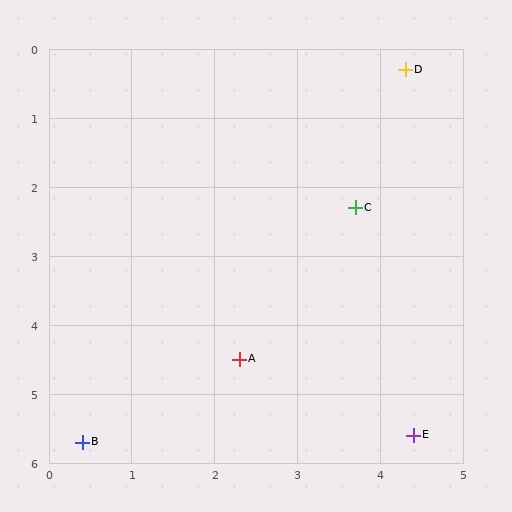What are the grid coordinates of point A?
Point A is at approximately (2.3, 4.5).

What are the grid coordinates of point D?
Point D is at approximately (4.3, 0.3).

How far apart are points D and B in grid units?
Points D and B are about 6.7 grid units apart.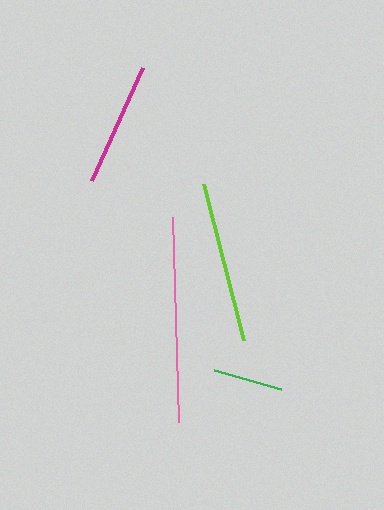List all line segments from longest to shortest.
From longest to shortest: pink, lime, magenta, green.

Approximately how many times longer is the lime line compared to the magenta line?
The lime line is approximately 1.3 times the length of the magenta line.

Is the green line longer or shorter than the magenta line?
The magenta line is longer than the green line.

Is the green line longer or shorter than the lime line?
The lime line is longer than the green line.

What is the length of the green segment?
The green segment is approximately 70 pixels long.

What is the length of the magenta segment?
The magenta segment is approximately 124 pixels long.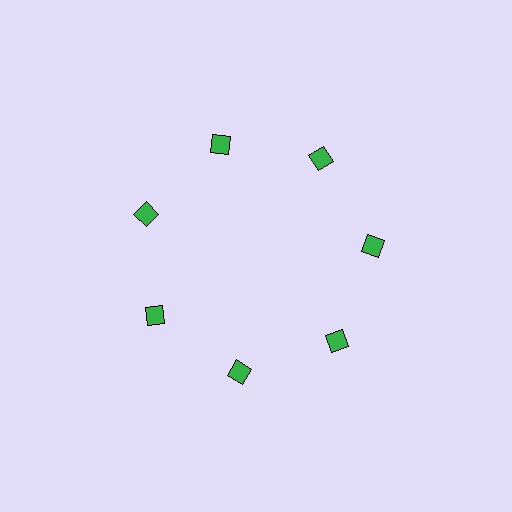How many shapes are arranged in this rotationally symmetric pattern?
There are 7 shapes, arranged in 7 groups of 1.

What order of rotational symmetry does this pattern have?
This pattern has 7-fold rotational symmetry.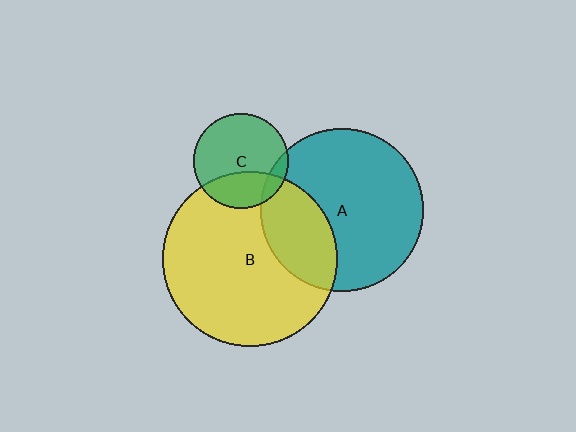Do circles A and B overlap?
Yes.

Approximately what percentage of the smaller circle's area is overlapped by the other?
Approximately 30%.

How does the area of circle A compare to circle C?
Approximately 2.9 times.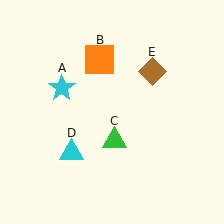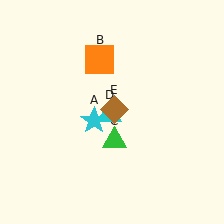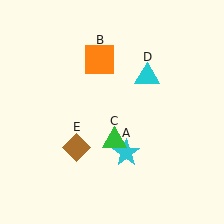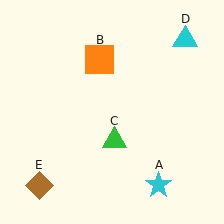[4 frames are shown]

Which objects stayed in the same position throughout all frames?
Orange square (object B) and green triangle (object C) remained stationary.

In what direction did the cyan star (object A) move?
The cyan star (object A) moved down and to the right.